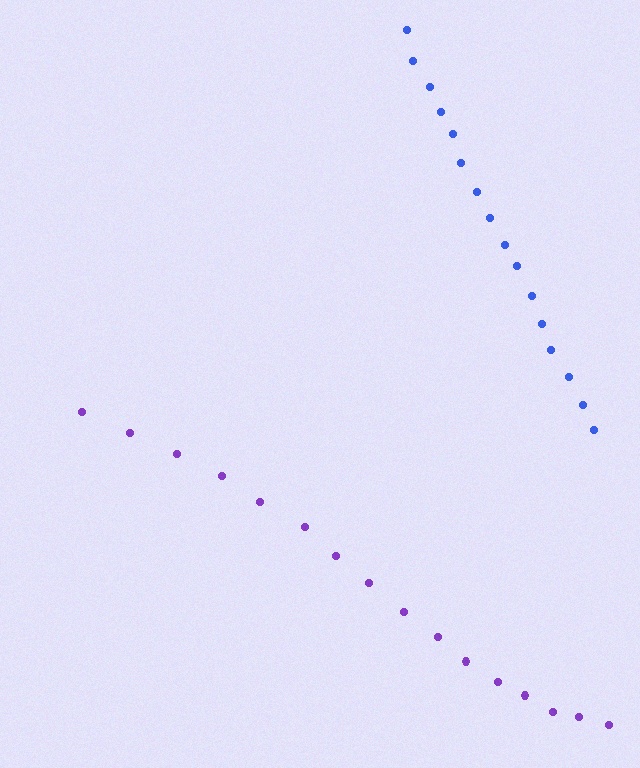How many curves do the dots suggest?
There are 2 distinct paths.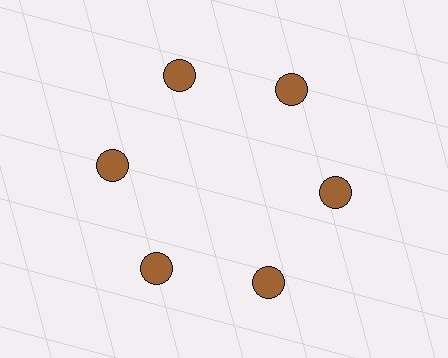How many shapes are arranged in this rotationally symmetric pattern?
There are 6 shapes, arranged in 6 groups of 1.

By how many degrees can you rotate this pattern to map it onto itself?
The pattern maps onto itself every 60 degrees of rotation.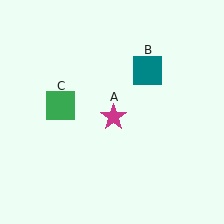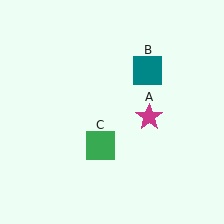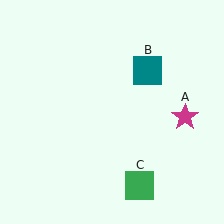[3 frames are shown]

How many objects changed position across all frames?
2 objects changed position: magenta star (object A), green square (object C).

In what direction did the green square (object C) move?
The green square (object C) moved down and to the right.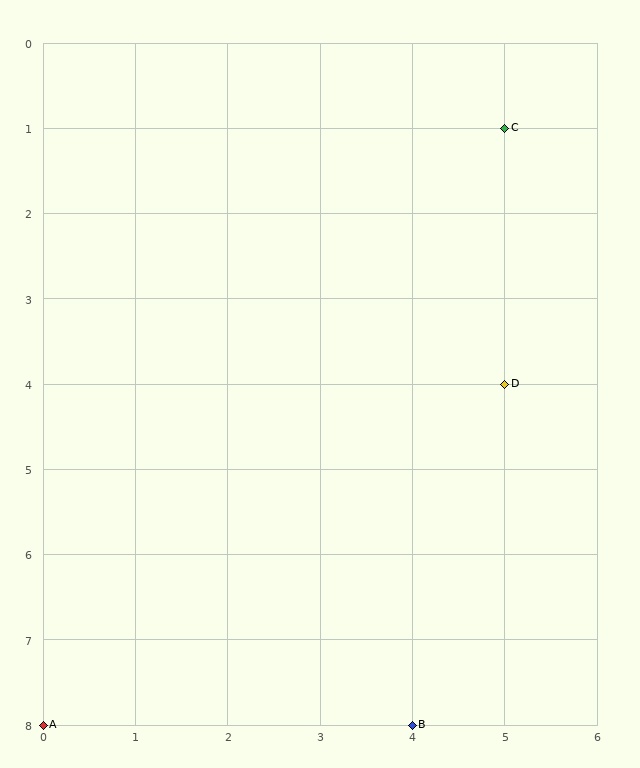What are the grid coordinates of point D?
Point D is at grid coordinates (5, 4).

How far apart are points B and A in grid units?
Points B and A are 4 columns apart.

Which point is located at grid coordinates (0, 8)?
Point A is at (0, 8).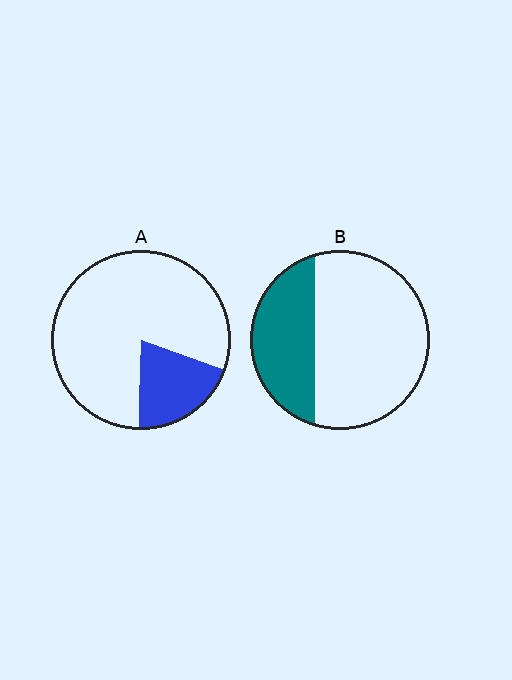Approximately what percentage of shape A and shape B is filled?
A is approximately 20% and B is approximately 35%.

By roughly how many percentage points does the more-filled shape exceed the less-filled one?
By roughly 15 percentage points (B over A).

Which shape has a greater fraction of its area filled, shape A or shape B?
Shape B.